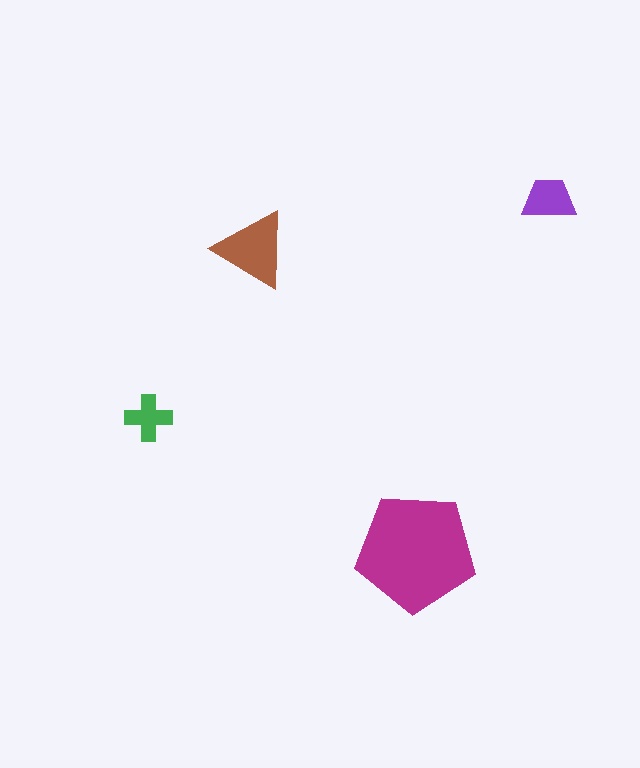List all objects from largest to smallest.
The magenta pentagon, the brown triangle, the purple trapezoid, the green cross.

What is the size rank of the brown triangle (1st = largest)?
2nd.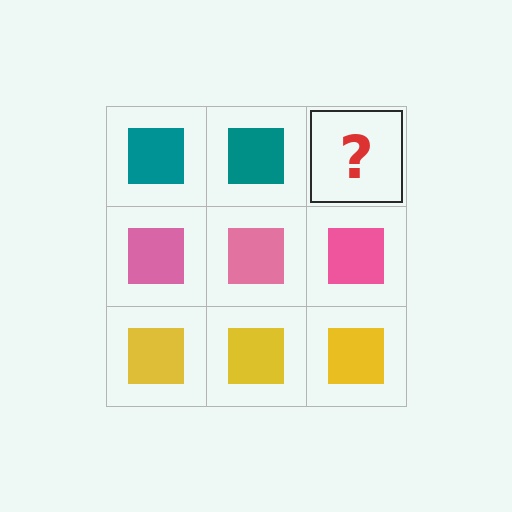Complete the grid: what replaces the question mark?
The question mark should be replaced with a teal square.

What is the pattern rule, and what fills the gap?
The rule is that each row has a consistent color. The gap should be filled with a teal square.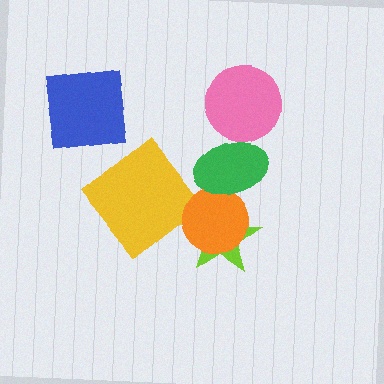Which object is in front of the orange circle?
The green ellipse is in front of the orange circle.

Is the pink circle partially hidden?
Yes, it is partially covered by another shape.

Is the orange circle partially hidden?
Yes, it is partially covered by another shape.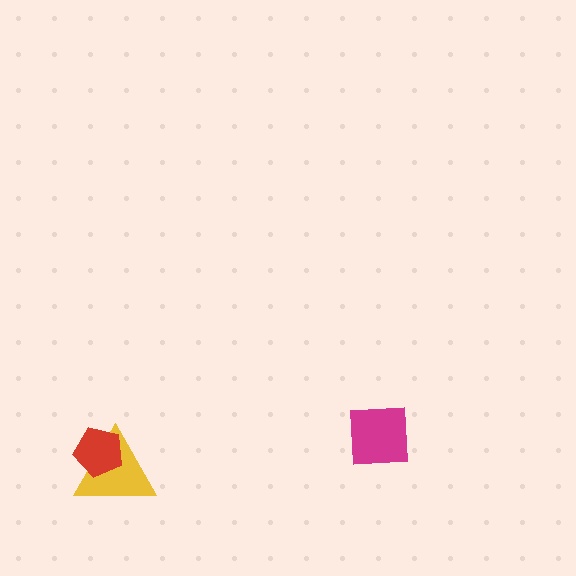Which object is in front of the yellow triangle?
The red pentagon is in front of the yellow triangle.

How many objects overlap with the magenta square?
0 objects overlap with the magenta square.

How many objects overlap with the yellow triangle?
1 object overlaps with the yellow triangle.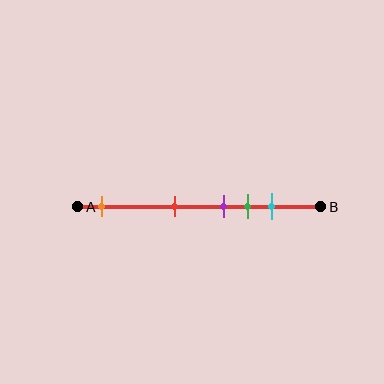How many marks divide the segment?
There are 5 marks dividing the segment.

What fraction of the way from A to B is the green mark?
The green mark is approximately 70% (0.7) of the way from A to B.